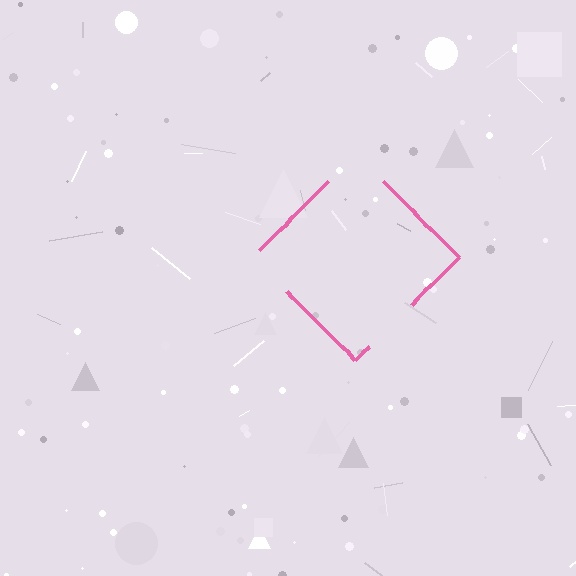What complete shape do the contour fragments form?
The contour fragments form a diamond.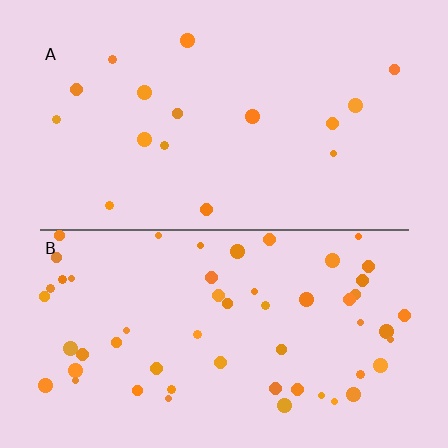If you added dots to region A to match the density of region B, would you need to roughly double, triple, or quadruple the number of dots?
Approximately triple.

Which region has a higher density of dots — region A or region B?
B (the bottom).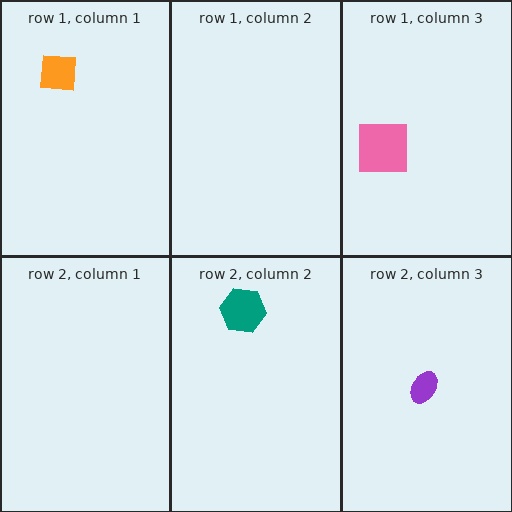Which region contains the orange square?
The row 1, column 1 region.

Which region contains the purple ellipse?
The row 2, column 3 region.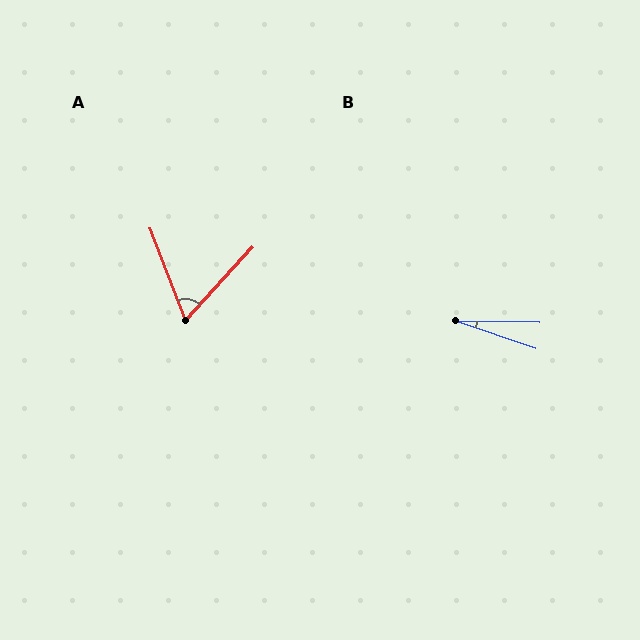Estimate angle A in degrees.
Approximately 64 degrees.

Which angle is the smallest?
B, at approximately 18 degrees.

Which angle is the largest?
A, at approximately 64 degrees.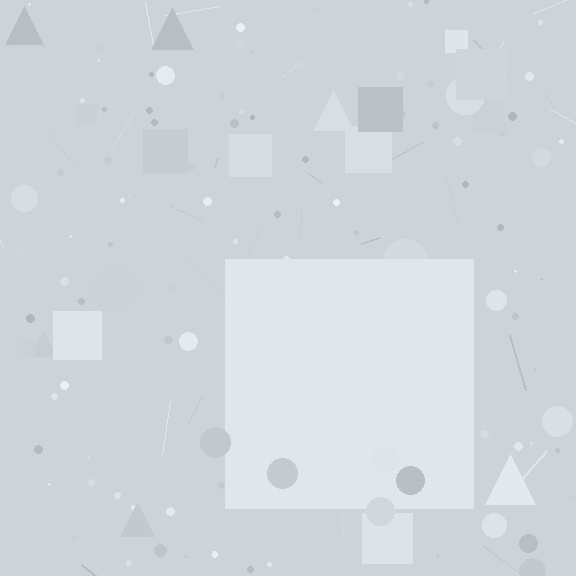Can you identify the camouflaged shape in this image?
The camouflaged shape is a square.